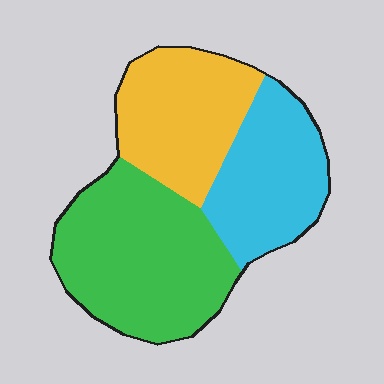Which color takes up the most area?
Green, at roughly 45%.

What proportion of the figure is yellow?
Yellow takes up between a quarter and a half of the figure.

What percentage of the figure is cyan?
Cyan takes up about one quarter (1/4) of the figure.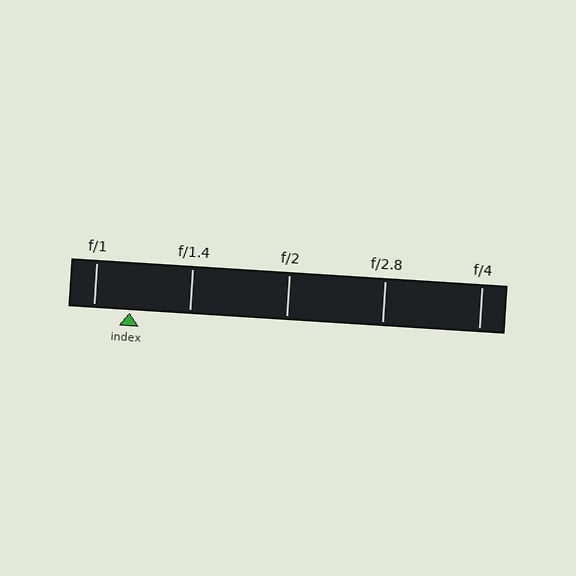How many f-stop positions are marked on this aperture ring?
There are 5 f-stop positions marked.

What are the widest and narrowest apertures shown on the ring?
The widest aperture shown is f/1 and the narrowest is f/4.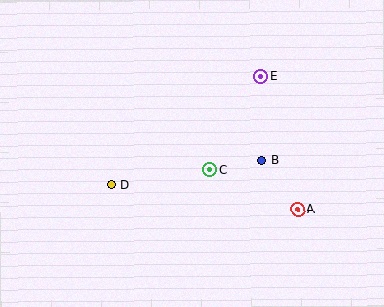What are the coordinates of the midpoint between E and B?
The midpoint between E and B is at (261, 119).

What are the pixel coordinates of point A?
Point A is at (297, 209).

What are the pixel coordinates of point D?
Point D is at (112, 185).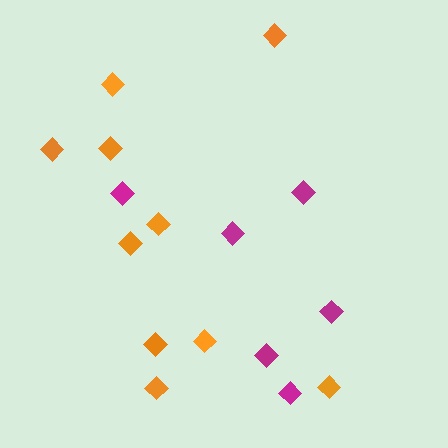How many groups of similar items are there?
There are 2 groups: one group of orange diamonds (10) and one group of magenta diamonds (6).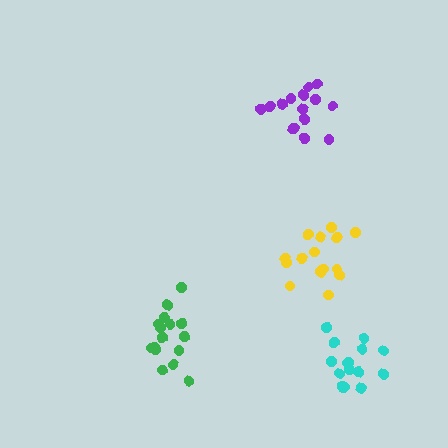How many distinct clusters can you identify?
There are 4 distinct clusters.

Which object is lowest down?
The cyan cluster is bottommost.